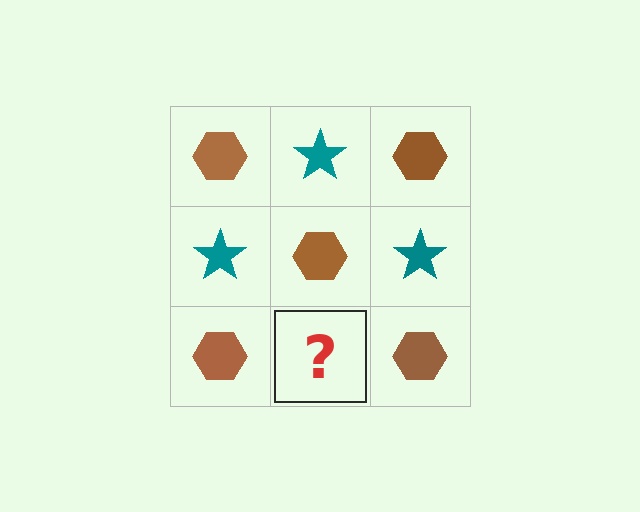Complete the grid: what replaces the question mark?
The question mark should be replaced with a teal star.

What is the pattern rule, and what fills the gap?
The rule is that it alternates brown hexagon and teal star in a checkerboard pattern. The gap should be filled with a teal star.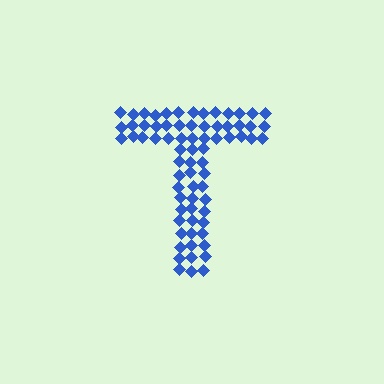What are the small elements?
The small elements are diamonds.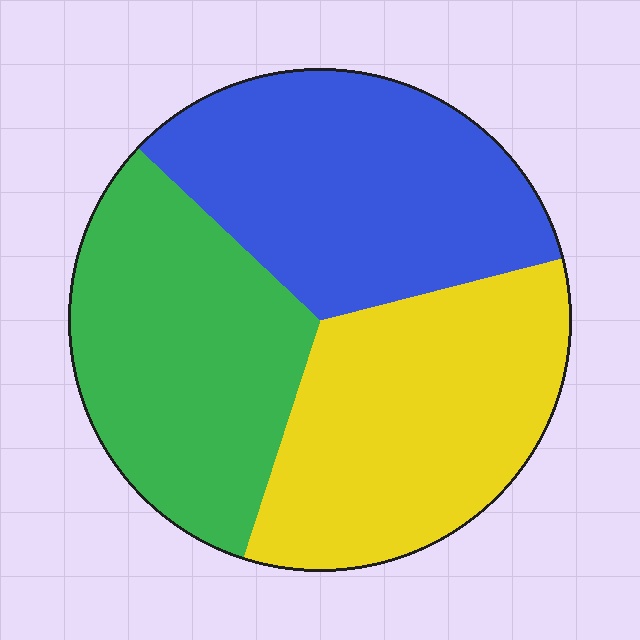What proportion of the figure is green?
Green takes up between a sixth and a third of the figure.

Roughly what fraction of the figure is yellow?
Yellow covers around 35% of the figure.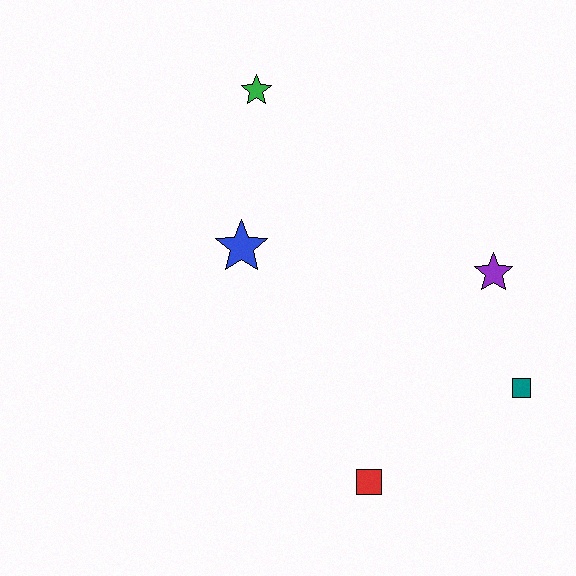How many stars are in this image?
There are 3 stars.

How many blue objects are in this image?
There is 1 blue object.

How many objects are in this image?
There are 5 objects.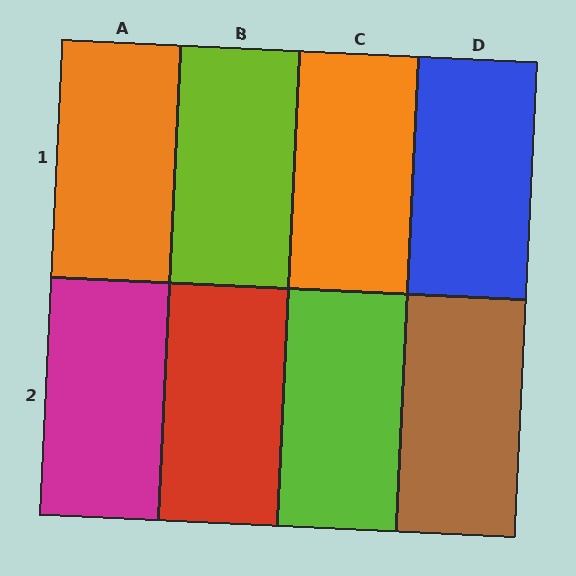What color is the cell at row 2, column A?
Magenta.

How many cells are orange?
2 cells are orange.